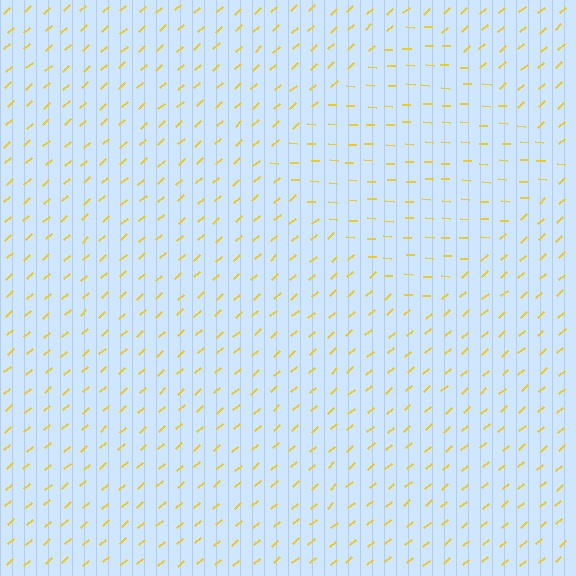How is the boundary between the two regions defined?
The boundary is defined purely by a change in line orientation (approximately 45 degrees difference). All lines are the same color and thickness.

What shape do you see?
I see a diamond.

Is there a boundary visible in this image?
Yes, there is a texture boundary formed by a change in line orientation.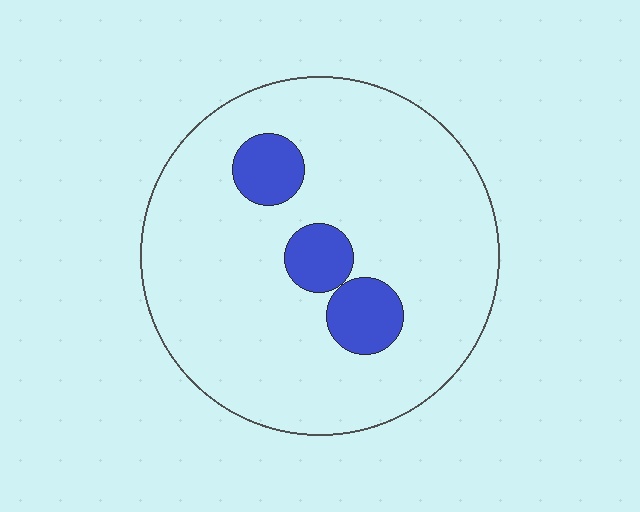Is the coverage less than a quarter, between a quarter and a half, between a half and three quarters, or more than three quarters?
Less than a quarter.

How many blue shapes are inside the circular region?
3.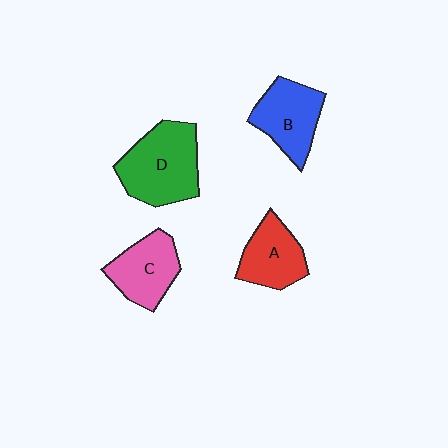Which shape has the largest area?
Shape D (green).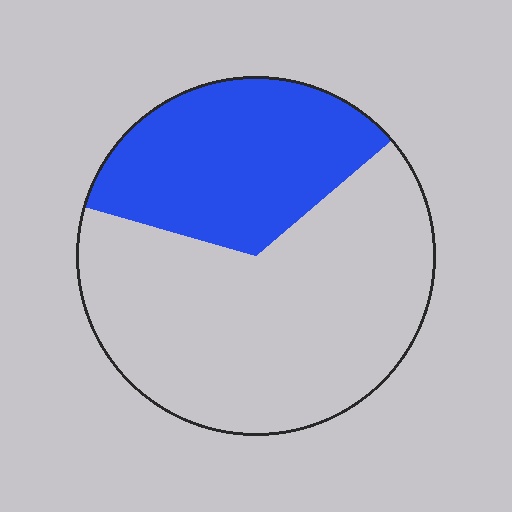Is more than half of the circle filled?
No.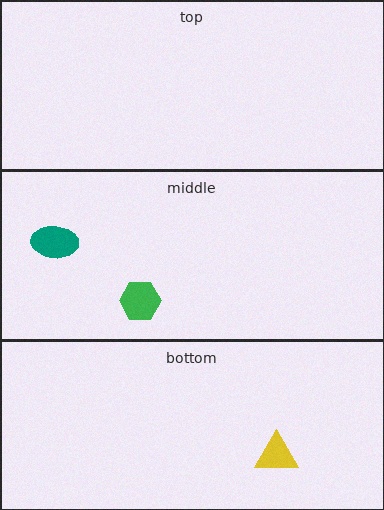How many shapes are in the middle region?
2.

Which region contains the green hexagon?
The middle region.